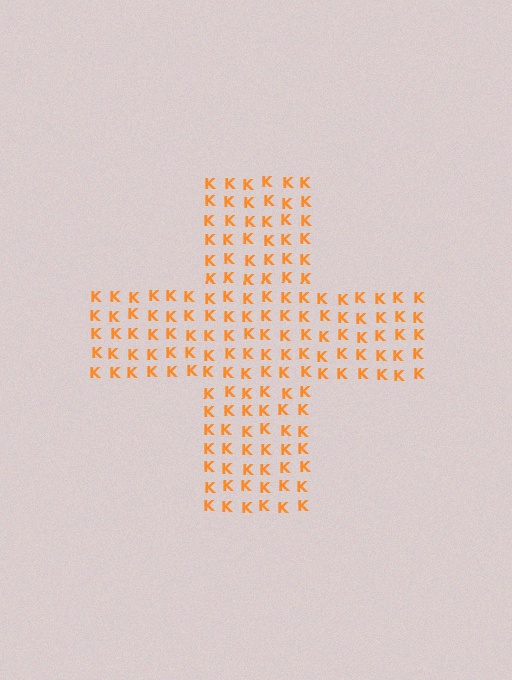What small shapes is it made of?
It is made of small letter K's.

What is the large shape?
The large shape is a cross.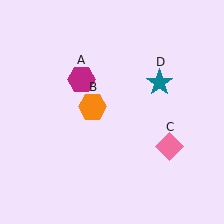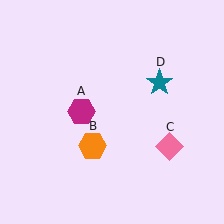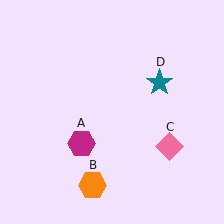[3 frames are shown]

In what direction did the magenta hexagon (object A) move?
The magenta hexagon (object A) moved down.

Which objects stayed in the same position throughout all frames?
Pink diamond (object C) and teal star (object D) remained stationary.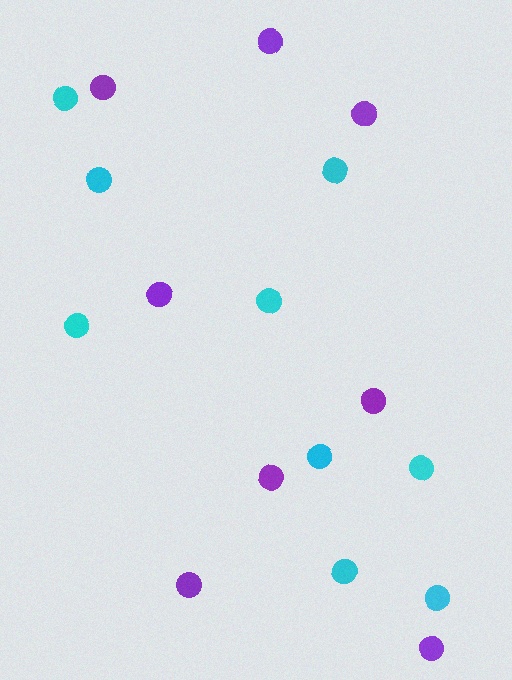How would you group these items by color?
There are 2 groups: one group of cyan circles (9) and one group of purple circles (8).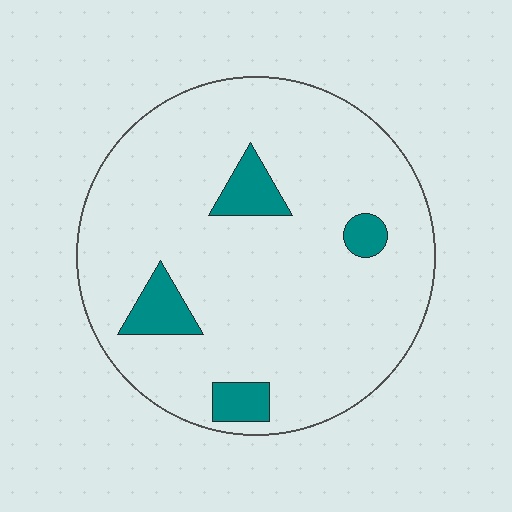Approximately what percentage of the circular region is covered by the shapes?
Approximately 10%.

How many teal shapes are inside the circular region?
4.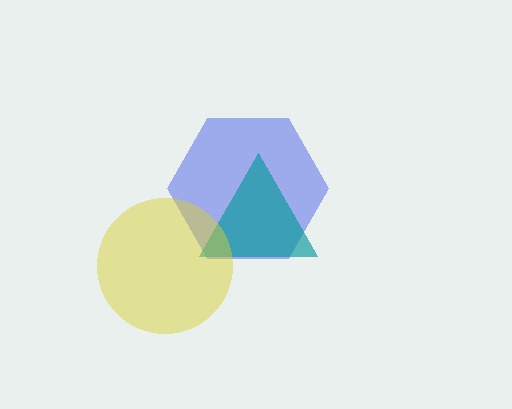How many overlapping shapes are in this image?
There are 3 overlapping shapes in the image.